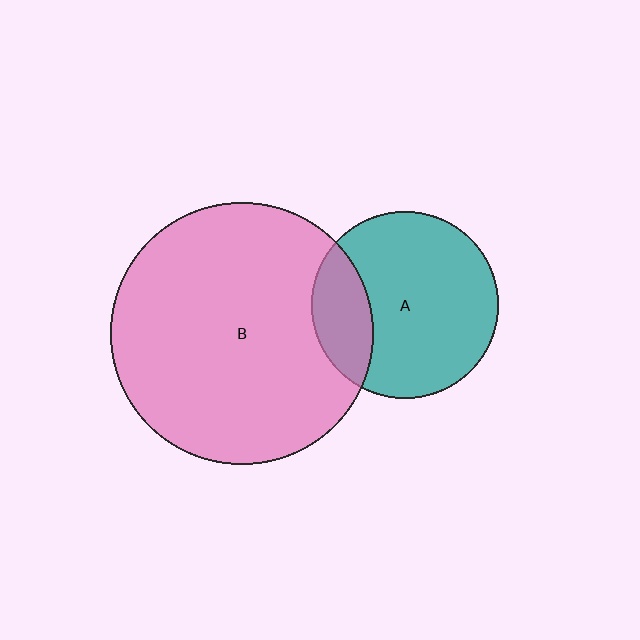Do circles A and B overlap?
Yes.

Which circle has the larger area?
Circle B (pink).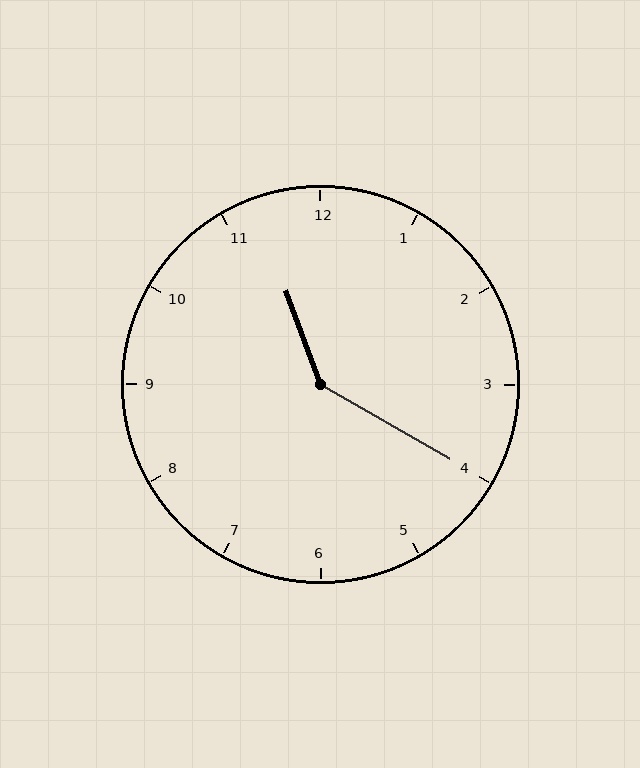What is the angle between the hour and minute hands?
Approximately 140 degrees.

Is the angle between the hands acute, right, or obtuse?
It is obtuse.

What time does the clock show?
11:20.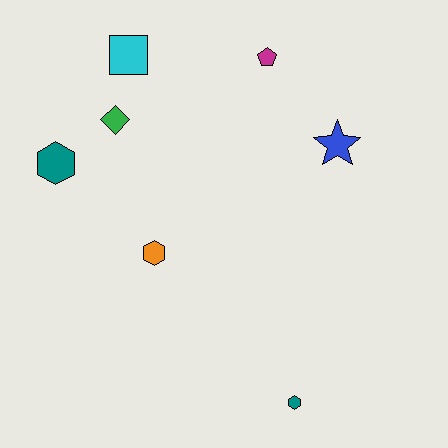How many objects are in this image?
There are 7 objects.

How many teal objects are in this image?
There are 2 teal objects.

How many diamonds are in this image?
There is 1 diamond.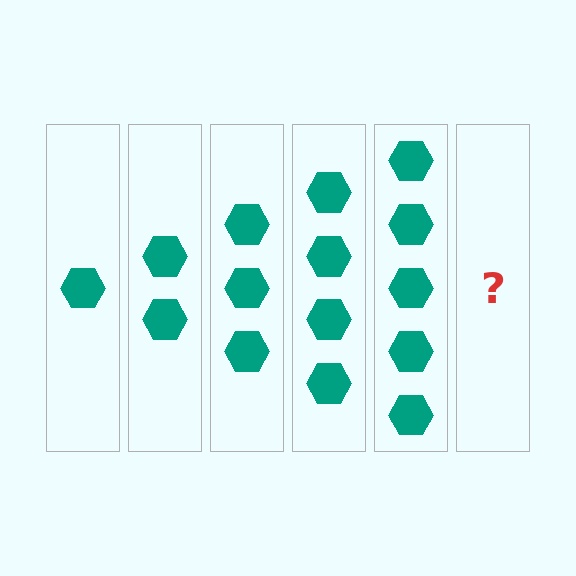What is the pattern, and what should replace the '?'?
The pattern is that each step adds one more hexagon. The '?' should be 6 hexagons.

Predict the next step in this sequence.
The next step is 6 hexagons.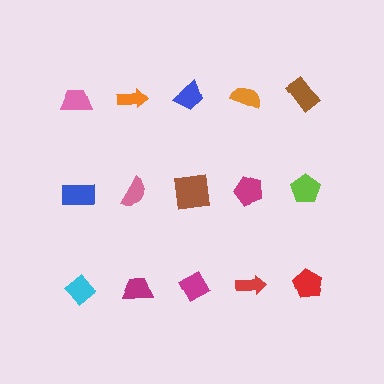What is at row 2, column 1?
A blue rectangle.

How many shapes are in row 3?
5 shapes.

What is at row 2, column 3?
A brown square.